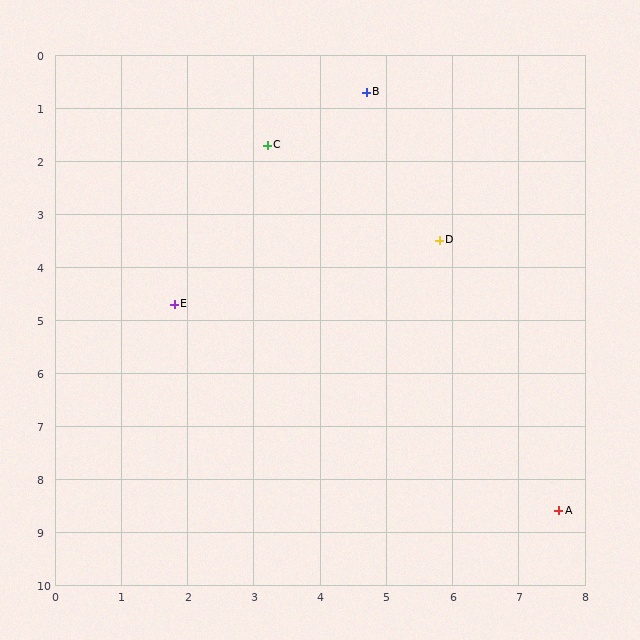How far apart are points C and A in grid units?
Points C and A are about 8.2 grid units apart.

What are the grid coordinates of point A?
Point A is at approximately (7.6, 8.6).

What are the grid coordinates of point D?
Point D is at approximately (5.8, 3.5).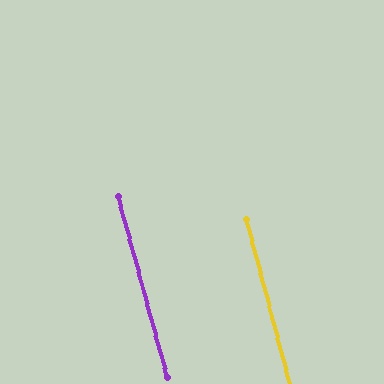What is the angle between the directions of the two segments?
Approximately 0 degrees.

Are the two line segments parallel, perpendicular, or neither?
Parallel — their directions differ by only 0.4°.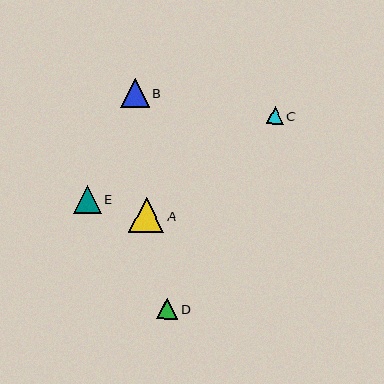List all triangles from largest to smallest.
From largest to smallest: A, B, E, D, C.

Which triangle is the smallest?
Triangle C is the smallest with a size of approximately 17 pixels.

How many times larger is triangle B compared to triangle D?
Triangle B is approximately 1.4 times the size of triangle D.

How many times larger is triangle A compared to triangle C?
Triangle A is approximately 2.1 times the size of triangle C.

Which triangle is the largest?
Triangle A is the largest with a size of approximately 36 pixels.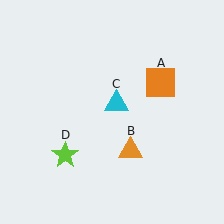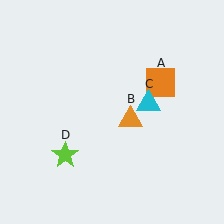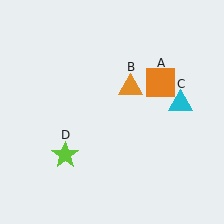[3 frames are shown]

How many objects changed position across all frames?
2 objects changed position: orange triangle (object B), cyan triangle (object C).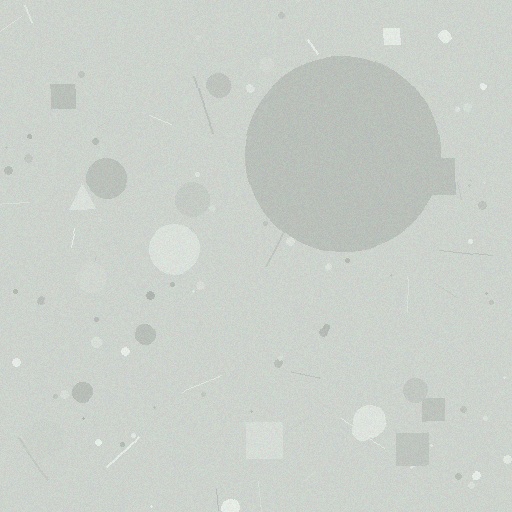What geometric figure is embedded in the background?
A circle is embedded in the background.